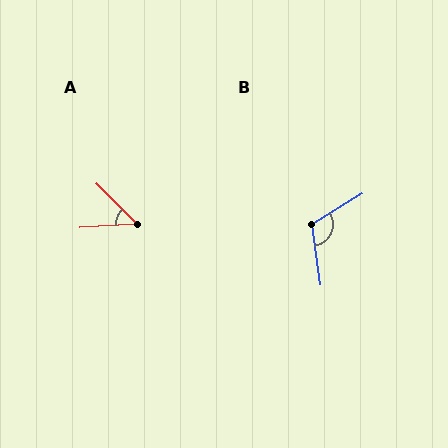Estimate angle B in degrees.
Approximately 114 degrees.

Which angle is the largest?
B, at approximately 114 degrees.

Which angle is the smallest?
A, at approximately 48 degrees.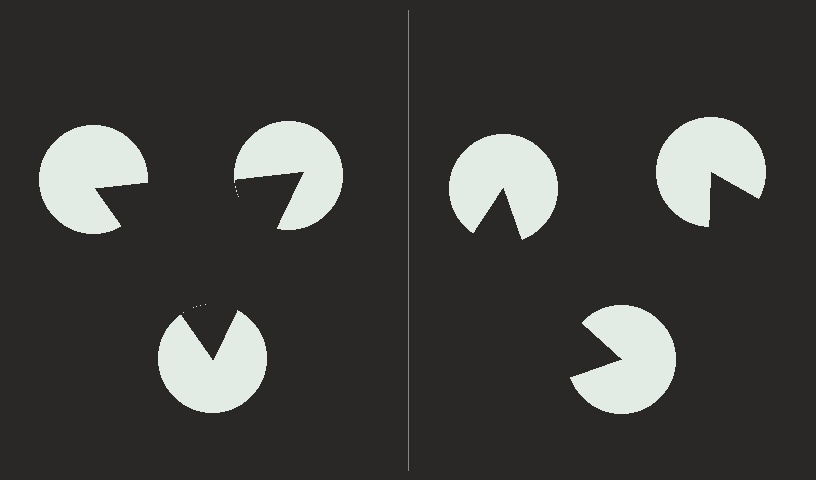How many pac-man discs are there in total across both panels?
6 — 3 on each side.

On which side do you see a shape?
An illusory triangle appears on the left side. On the right side the wedge cuts are rotated, so no coherent shape forms.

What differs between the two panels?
The pac-man discs are positioned identically on both sides; only the wedge orientations differ. On the left they align to a triangle; on the right they are misaligned.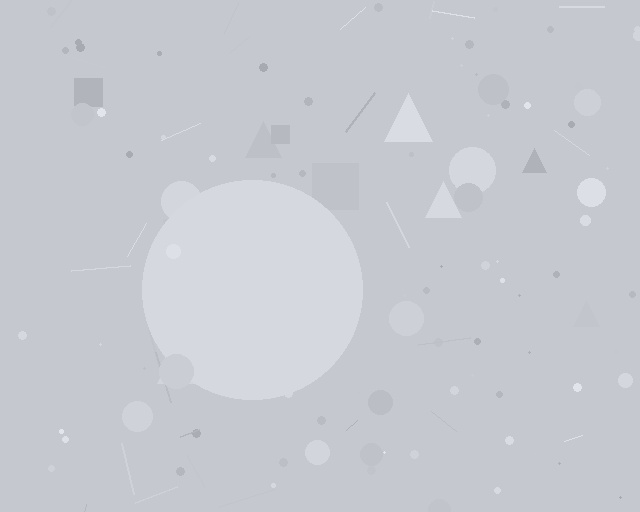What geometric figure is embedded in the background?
A circle is embedded in the background.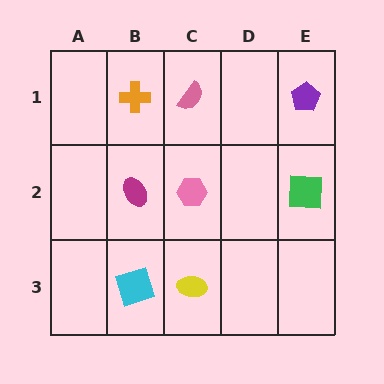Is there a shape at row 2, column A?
No, that cell is empty.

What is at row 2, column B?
A magenta ellipse.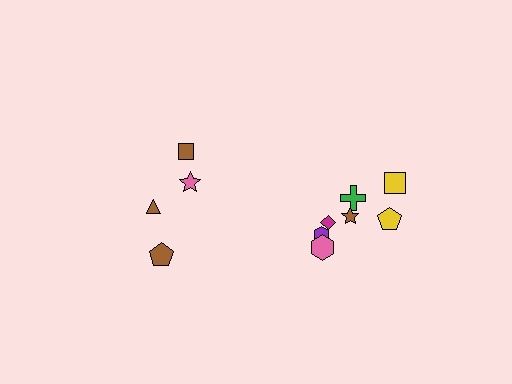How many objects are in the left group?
There are 4 objects.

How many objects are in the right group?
There are 7 objects.